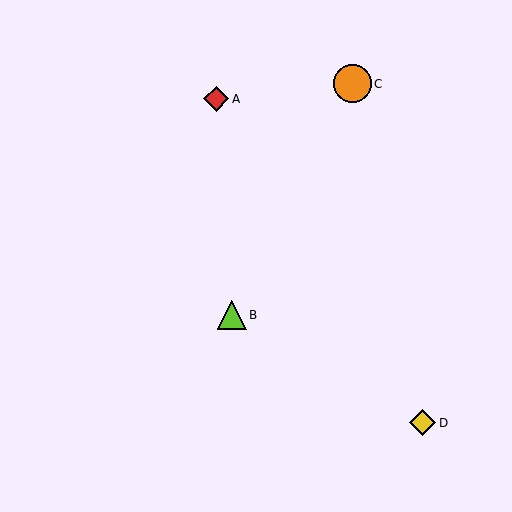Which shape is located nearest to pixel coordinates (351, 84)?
The orange circle (labeled C) at (352, 84) is nearest to that location.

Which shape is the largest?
The orange circle (labeled C) is the largest.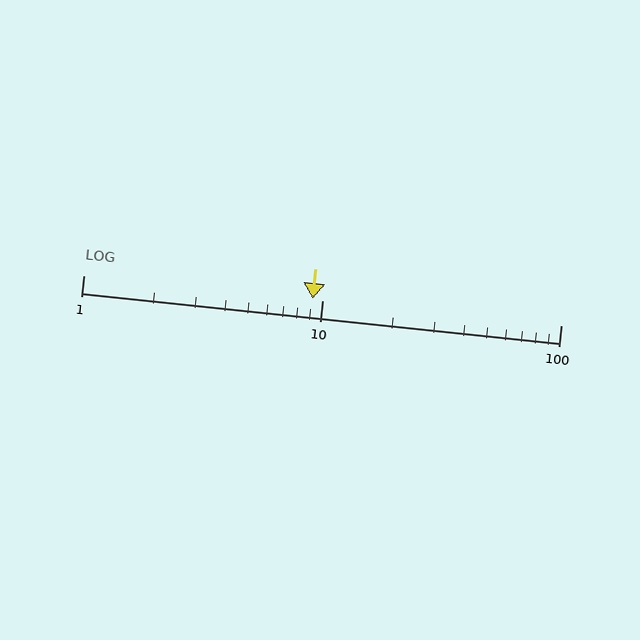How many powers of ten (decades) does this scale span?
The scale spans 2 decades, from 1 to 100.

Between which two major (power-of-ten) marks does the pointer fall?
The pointer is between 1 and 10.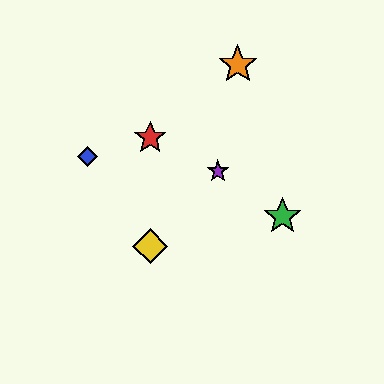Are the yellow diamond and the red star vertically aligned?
Yes, both are at x≈150.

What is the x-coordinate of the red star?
The red star is at x≈150.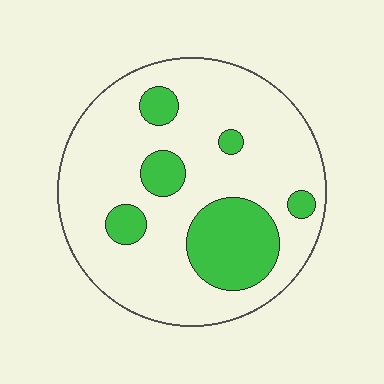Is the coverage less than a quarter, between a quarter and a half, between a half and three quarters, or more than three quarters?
Less than a quarter.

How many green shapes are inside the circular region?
6.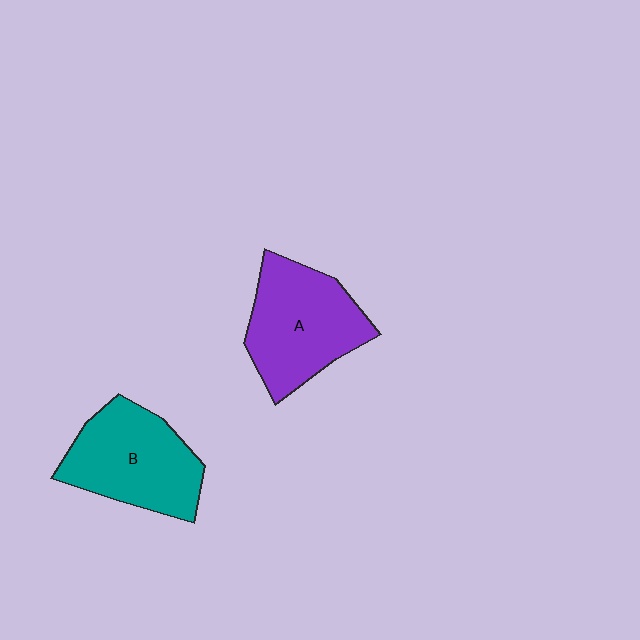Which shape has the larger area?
Shape A (purple).